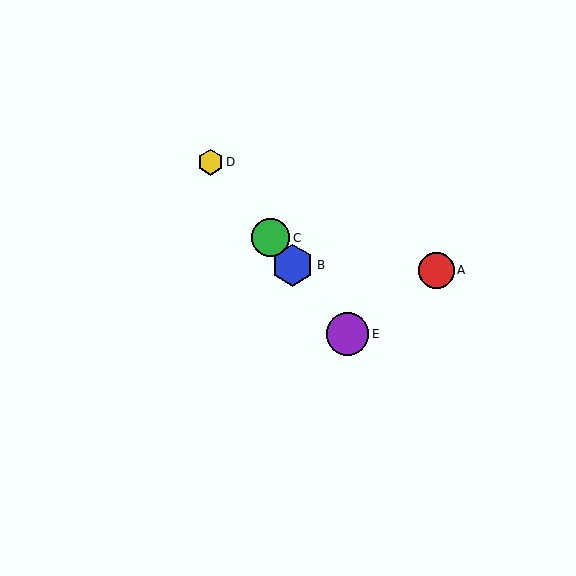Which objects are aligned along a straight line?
Objects B, C, D, E are aligned along a straight line.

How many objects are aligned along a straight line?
4 objects (B, C, D, E) are aligned along a straight line.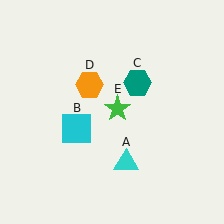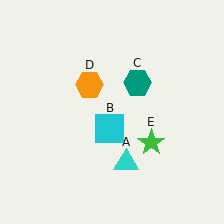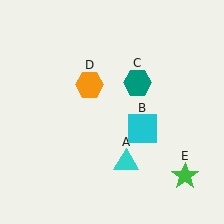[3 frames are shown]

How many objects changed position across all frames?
2 objects changed position: cyan square (object B), green star (object E).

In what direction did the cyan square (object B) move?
The cyan square (object B) moved right.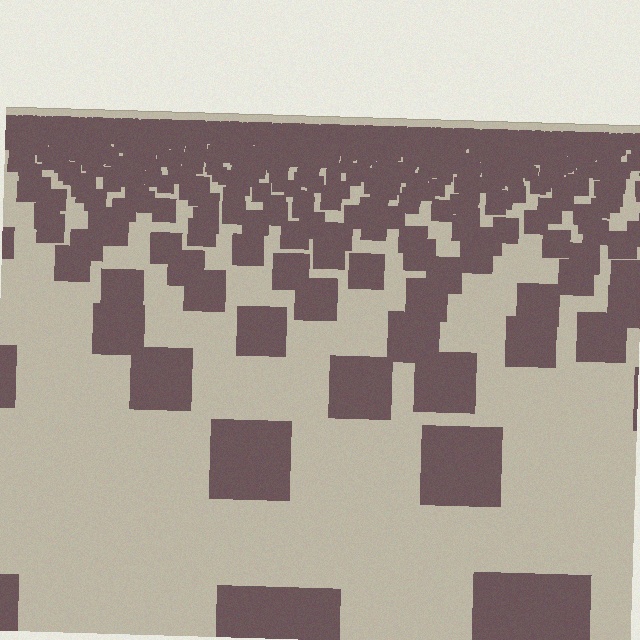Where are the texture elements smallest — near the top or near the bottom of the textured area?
Near the top.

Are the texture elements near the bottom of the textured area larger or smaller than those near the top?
Larger. Near the bottom, elements are closer to the viewer and appear at a bigger on-screen size.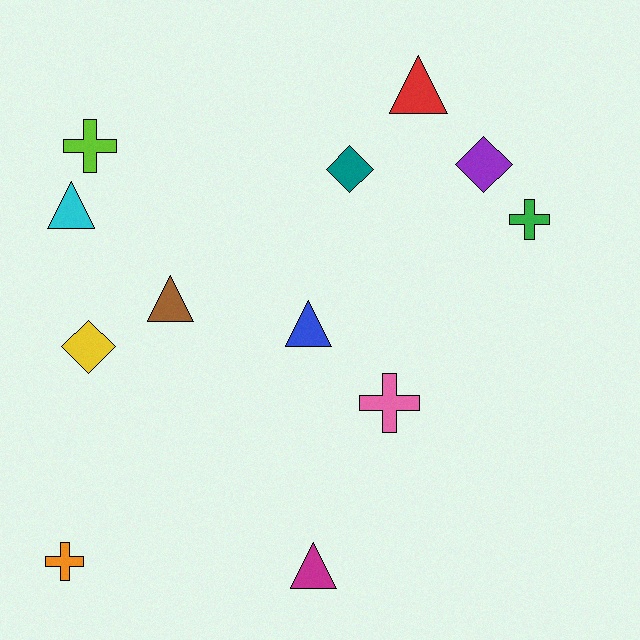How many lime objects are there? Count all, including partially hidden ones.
There is 1 lime object.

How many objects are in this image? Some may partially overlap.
There are 12 objects.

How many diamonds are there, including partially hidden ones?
There are 3 diamonds.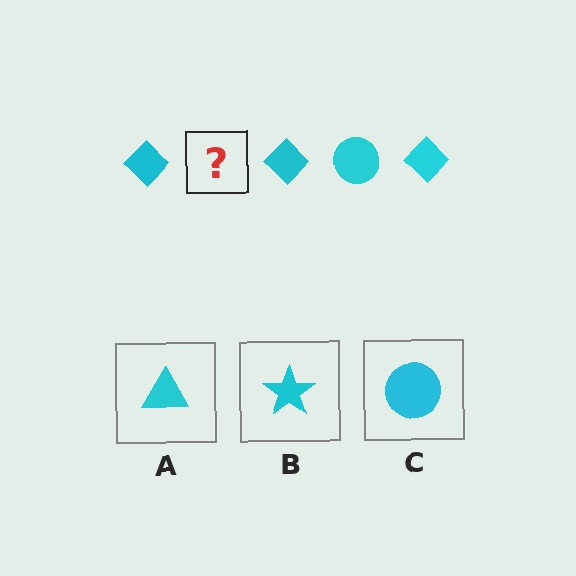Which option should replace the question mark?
Option C.